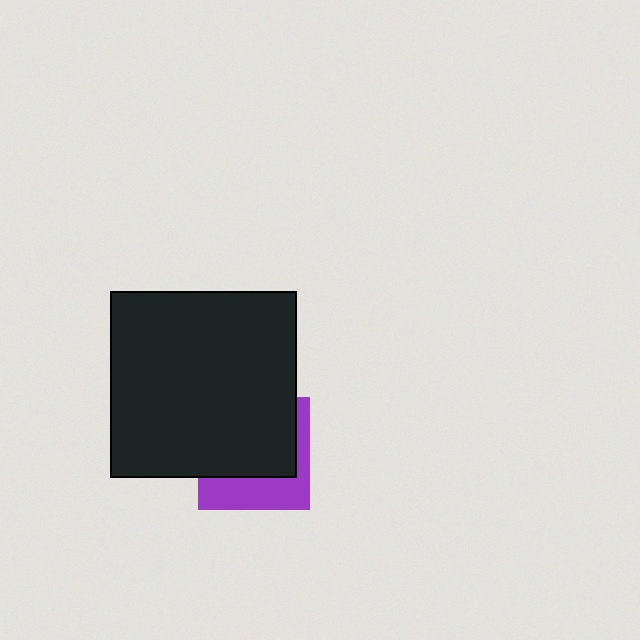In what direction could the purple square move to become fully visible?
The purple square could move down. That would shift it out from behind the black square entirely.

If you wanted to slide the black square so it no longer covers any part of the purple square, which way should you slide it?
Slide it up — that is the most direct way to separate the two shapes.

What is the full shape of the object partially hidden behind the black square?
The partially hidden object is a purple square.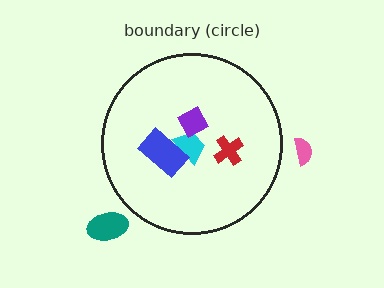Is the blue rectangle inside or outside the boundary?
Inside.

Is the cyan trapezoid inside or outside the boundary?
Inside.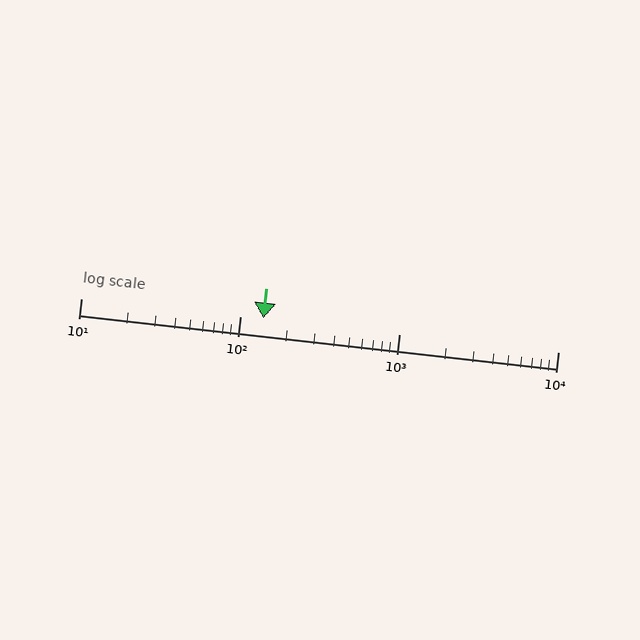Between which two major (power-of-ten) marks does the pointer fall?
The pointer is between 100 and 1000.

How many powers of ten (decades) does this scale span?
The scale spans 3 decades, from 10 to 10000.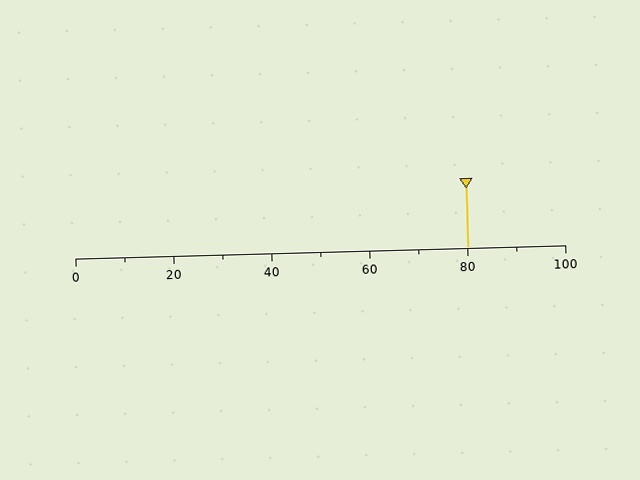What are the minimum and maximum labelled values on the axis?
The axis runs from 0 to 100.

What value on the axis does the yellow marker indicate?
The marker indicates approximately 80.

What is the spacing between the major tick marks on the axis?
The major ticks are spaced 20 apart.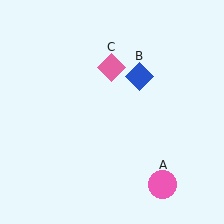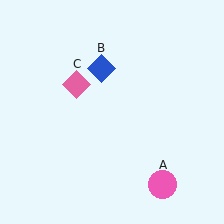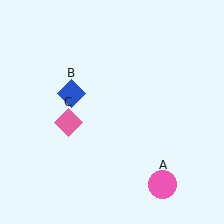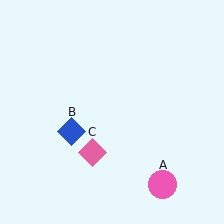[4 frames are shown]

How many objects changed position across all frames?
2 objects changed position: blue diamond (object B), pink diamond (object C).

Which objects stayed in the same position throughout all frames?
Pink circle (object A) remained stationary.